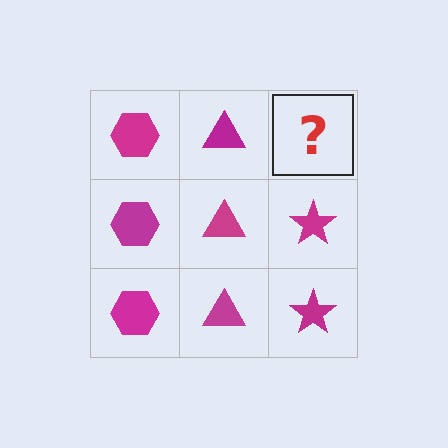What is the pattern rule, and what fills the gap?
The rule is that each column has a consistent shape. The gap should be filled with a magenta star.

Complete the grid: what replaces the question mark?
The question mark should be replaced with a magenta star.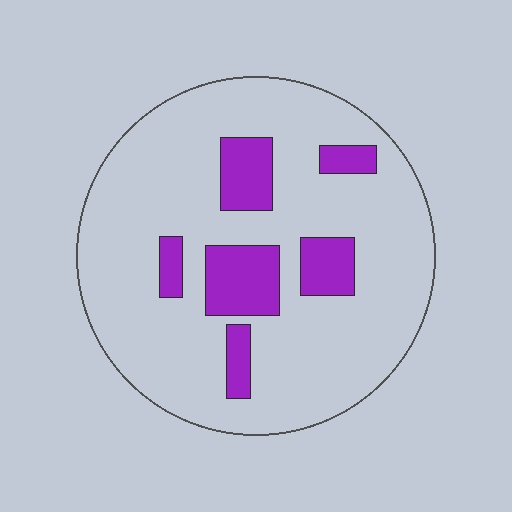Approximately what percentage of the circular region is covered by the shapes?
Approximately 15%.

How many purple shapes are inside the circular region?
6.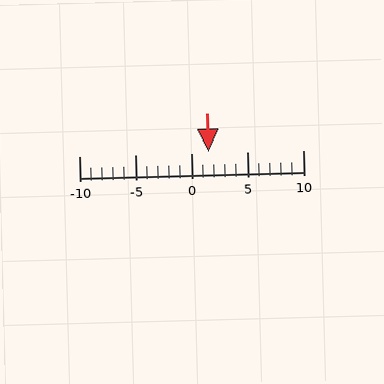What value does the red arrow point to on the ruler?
The red arrow points to approximately 2.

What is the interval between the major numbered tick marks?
The major tick marks are spaced 5 units apart.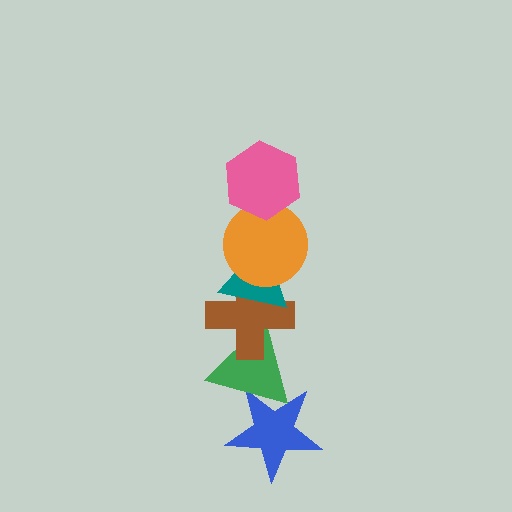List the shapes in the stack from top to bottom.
From top to bottom: the pink hexagon, the orange circle, the teal triangle, the brown cross, the green triangle, the blue star.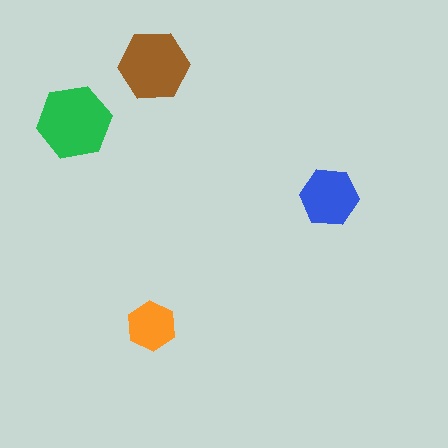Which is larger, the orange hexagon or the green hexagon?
The green one.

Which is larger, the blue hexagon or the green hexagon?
The green one.